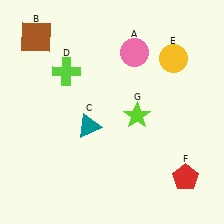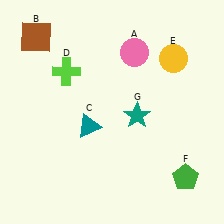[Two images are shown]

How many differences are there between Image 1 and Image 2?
There are 2 differences between the two images.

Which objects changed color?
F changed from red to green. G changed from lime to teal.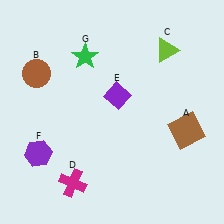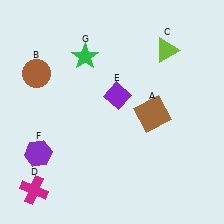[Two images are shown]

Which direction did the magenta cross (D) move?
The magenta cross (D) moved left.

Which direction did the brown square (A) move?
The brown square (A) moved left.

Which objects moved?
The objects that moved are: the brown square (A), the magenta cross (D).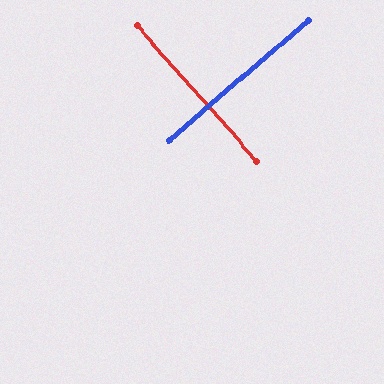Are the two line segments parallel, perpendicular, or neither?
Perpendicular — they meet at approximately 89°.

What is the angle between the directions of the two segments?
Approximately 89 degrees.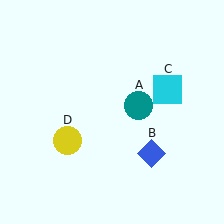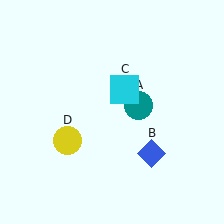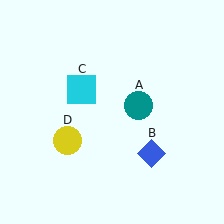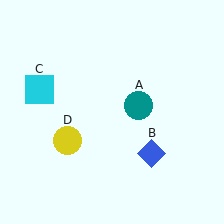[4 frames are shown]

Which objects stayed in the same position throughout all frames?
Teal circle (object A) and blue diamond (object B) and yellow circle (object D) remained stationary.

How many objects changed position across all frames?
1 object changed position: cyan square (object C).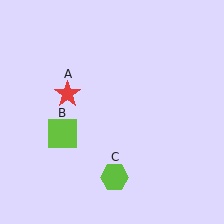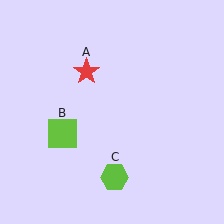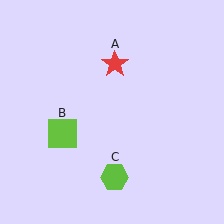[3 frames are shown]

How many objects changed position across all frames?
1 object changed position: red star (object A).